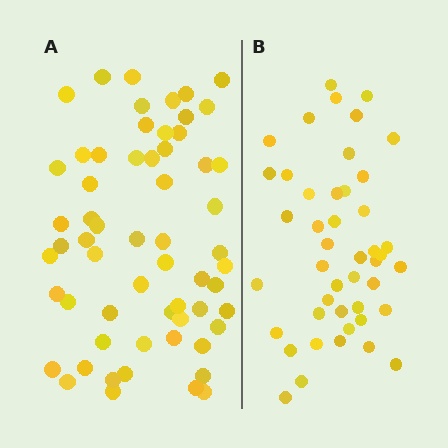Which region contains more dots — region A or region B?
Region A (the left region) has more dots.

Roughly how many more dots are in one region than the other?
Region A has approximately 15 more dots than region B.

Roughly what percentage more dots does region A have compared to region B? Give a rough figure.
About 35% more.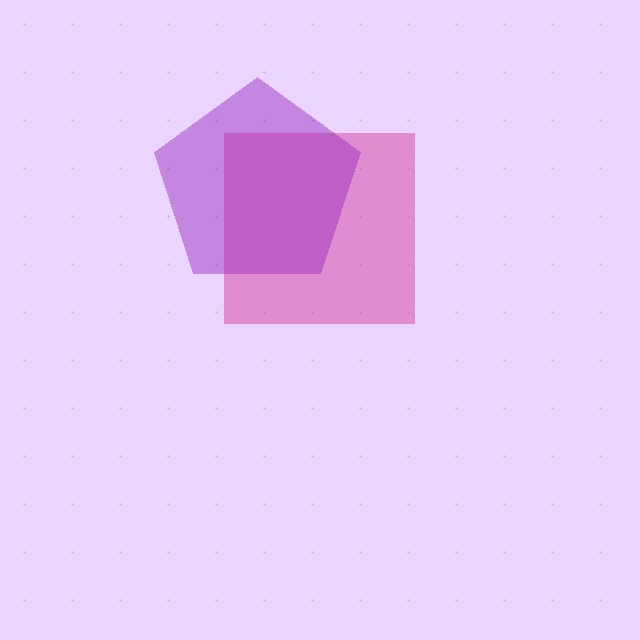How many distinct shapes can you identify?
There are 2 distinct shapes: a magenta square, a purple pentagon.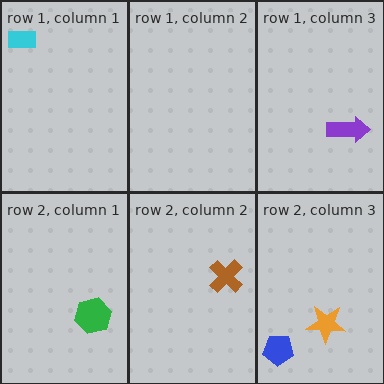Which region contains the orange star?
The row 2, column 3 region.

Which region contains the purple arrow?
The row 1, column 3 region.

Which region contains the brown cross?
The row 2, column 2 region.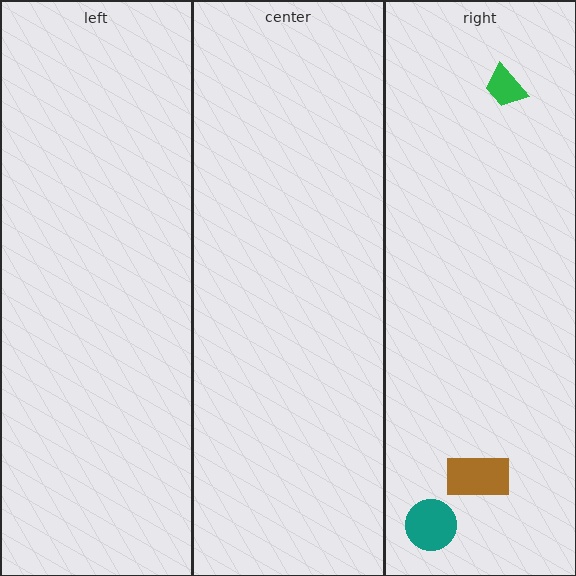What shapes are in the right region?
The green trapezoid, the teal circle, the brown rectangle.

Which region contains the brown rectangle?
The right region.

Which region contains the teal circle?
The right region.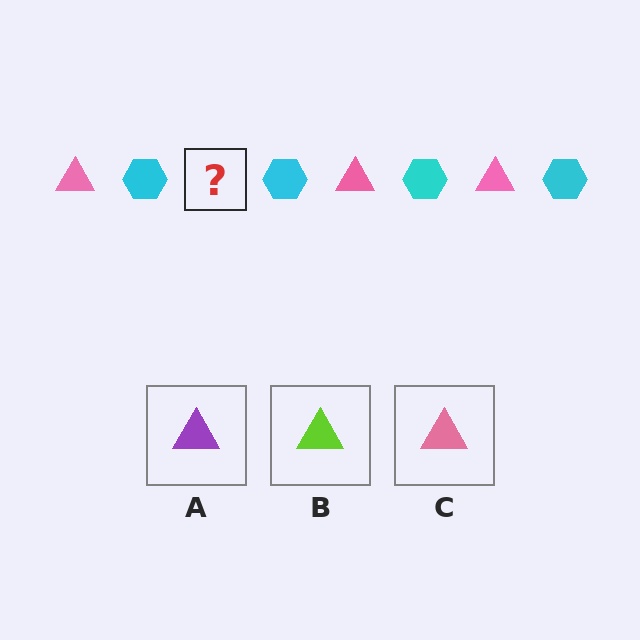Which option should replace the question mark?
Option C.